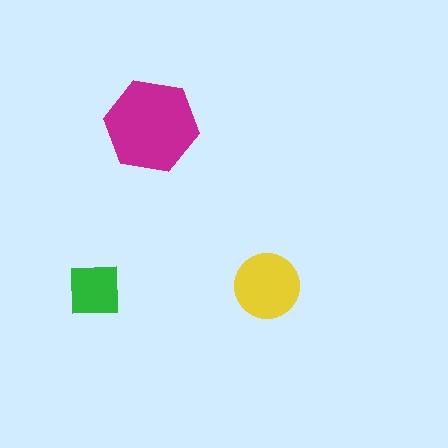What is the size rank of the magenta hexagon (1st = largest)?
1st.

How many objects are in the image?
There are 3 objects in the image.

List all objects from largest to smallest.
The magenta hexagon, the yellow circle, the green square.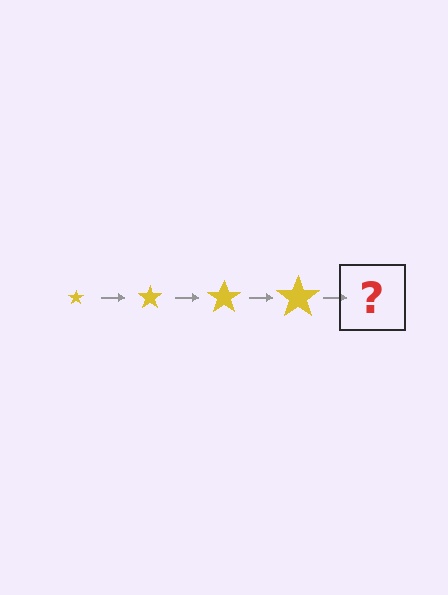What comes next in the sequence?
The next element should be a yellow star, larger than the previous one.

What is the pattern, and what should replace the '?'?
The pattern is that the star gets progressively larger each step. The '?' should be a yellow star, larger than the previous one.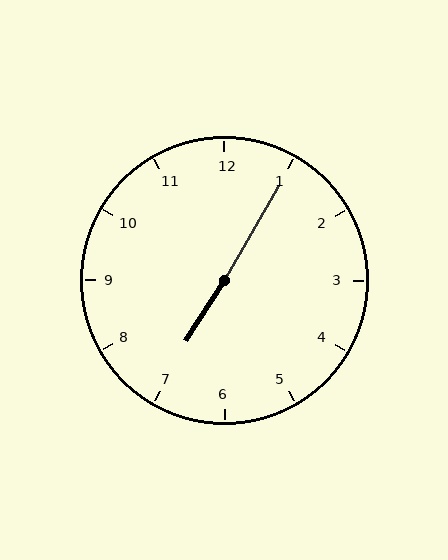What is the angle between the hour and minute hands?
Approximately 178 degrees.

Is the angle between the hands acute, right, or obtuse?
It is obtuse.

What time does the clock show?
7:05.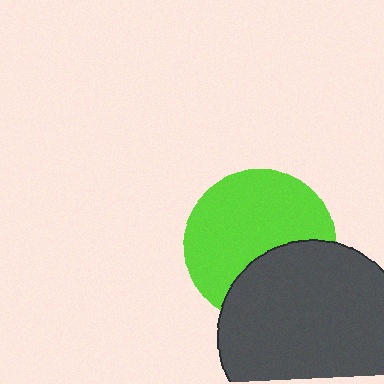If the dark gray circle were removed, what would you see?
You would see the complete lime circle.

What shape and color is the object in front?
The object in front is a dark gray circle.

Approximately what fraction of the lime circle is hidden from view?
Roughly 35% of the lime circle is hidden behind the dark gray circle.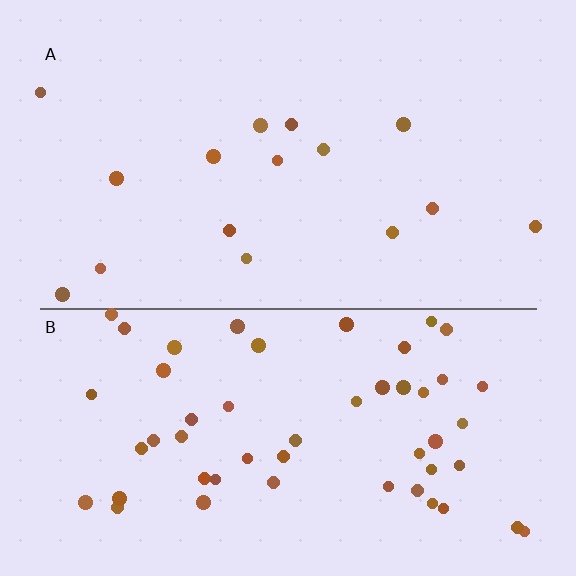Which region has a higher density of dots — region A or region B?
B (the bottom).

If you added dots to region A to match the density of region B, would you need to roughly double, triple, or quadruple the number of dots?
Approximately triple.